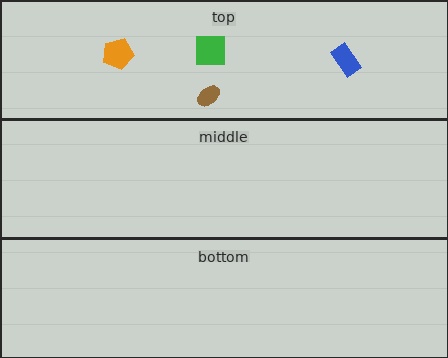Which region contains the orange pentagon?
The top region.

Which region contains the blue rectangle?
The top region.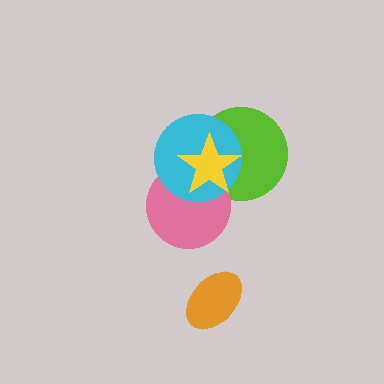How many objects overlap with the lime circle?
3 objects overlap with the lime circle.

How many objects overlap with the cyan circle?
3 objects overlap with the cyan circle.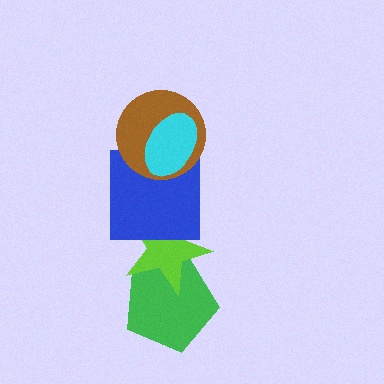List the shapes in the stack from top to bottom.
From top to bottom: the cyan ellipse, the brown circle, the blue square, the lime star, the green pentagon.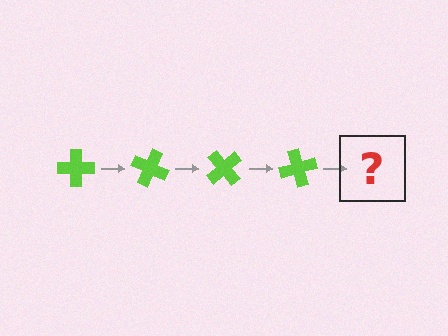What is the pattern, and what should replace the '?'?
The pattern is that the cross rotates 25 degrees each step. The '?' should be a lime cross rotated 100 degrees.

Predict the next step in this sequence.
The next step is a lime cross rotated 100 degrees.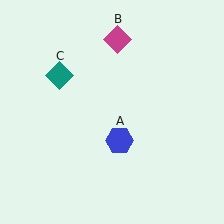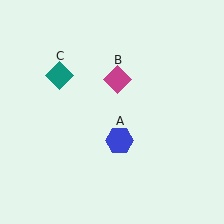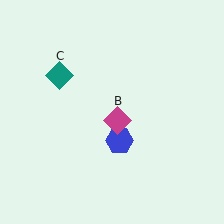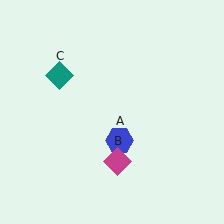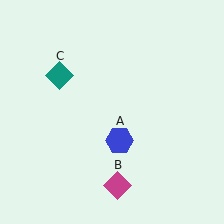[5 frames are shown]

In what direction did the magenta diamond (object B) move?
The magenta diamond (object B) moved down.